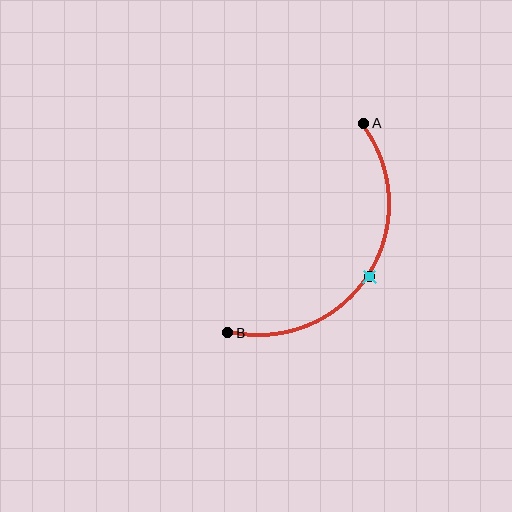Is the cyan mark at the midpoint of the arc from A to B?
Yes. The cyan mark lies on the arc at equal arc-length from both A and B — it is the arc midpoint.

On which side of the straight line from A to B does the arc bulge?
The arc bulges to the right of the straight line connecting A and B.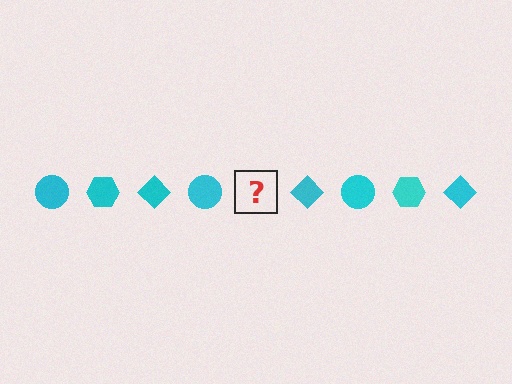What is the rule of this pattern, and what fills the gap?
The rule is that the pattern cycles through circle, hexagon, diamond shapes in cyan. The gap should be filled with a cyan hexagon.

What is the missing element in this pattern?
The missing element is a cyan hexagon.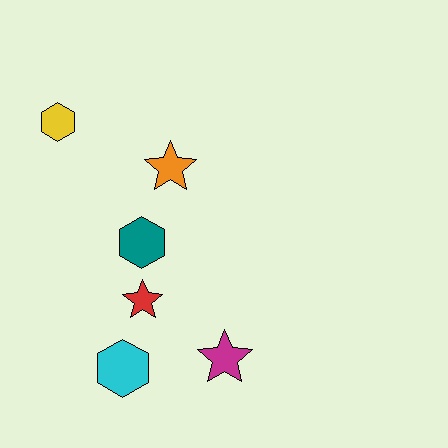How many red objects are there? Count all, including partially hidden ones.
There is 1 red object.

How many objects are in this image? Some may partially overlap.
There are 6 objects.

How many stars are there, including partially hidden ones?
There are 3 stars.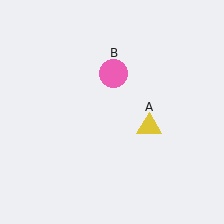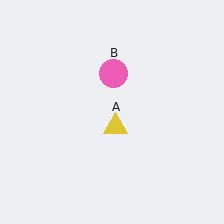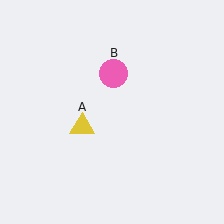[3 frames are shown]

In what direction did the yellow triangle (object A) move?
The yellow triangle (object A) moved left.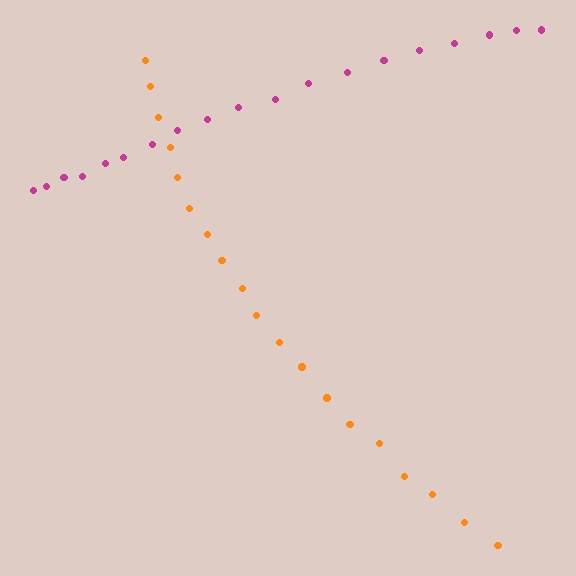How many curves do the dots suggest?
There are 2 distinct paths.